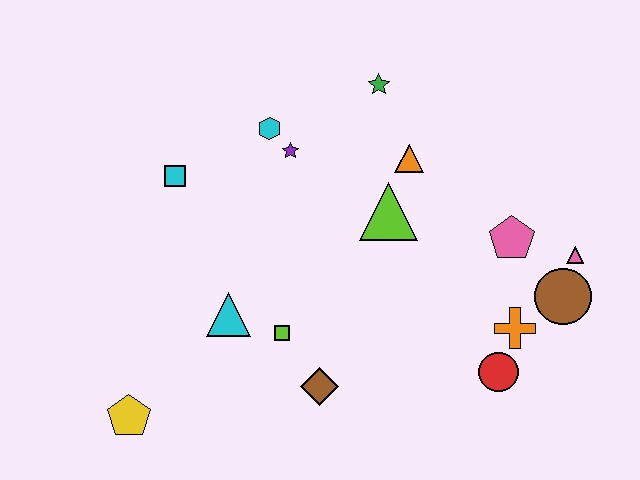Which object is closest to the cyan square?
The cyan hexagon is closest to the cyan square.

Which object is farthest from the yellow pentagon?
The pink triangle is farthest from the yellow pentagon.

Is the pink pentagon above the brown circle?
Yes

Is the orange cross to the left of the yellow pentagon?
No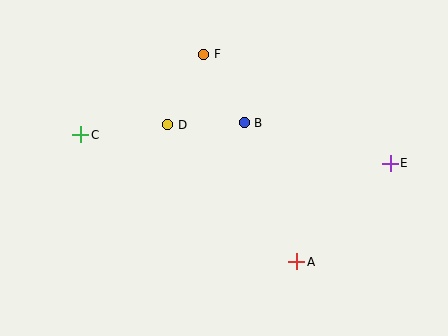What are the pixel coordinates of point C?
Point C is at (81, 135).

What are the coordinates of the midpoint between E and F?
The midpoint between E and F is at (297, 109).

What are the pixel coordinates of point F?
Point F is at (204, 55).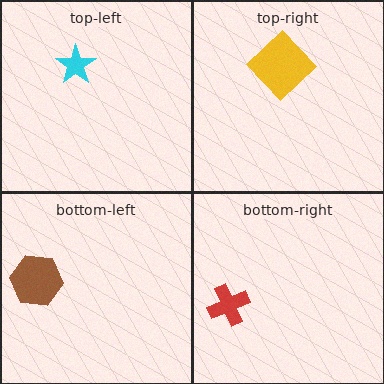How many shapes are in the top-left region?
1.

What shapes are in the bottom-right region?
The red cross.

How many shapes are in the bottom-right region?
1.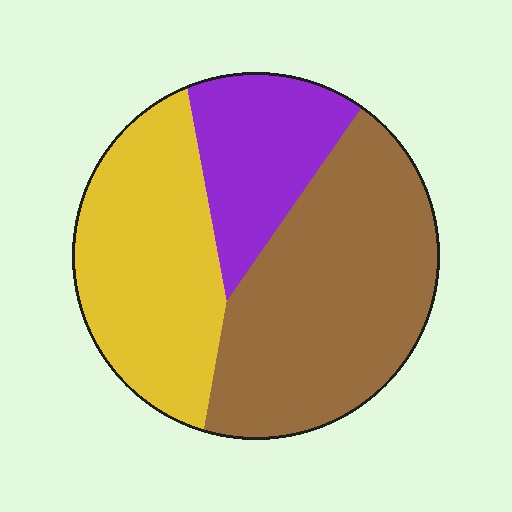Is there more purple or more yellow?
Yellow.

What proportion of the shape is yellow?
Yellow takes up about one third (1/3) of the shape.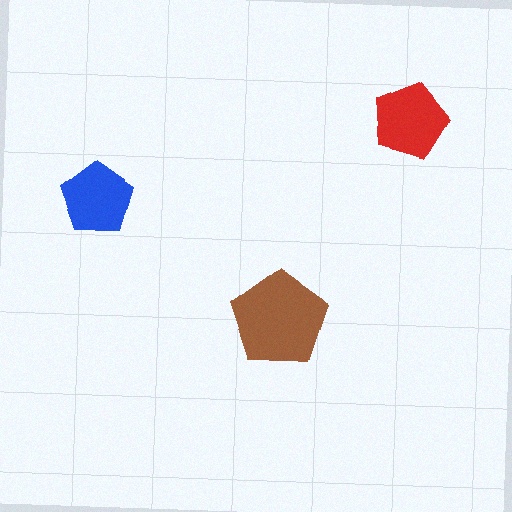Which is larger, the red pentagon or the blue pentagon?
The red one.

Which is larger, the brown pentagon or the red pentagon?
The brown one.